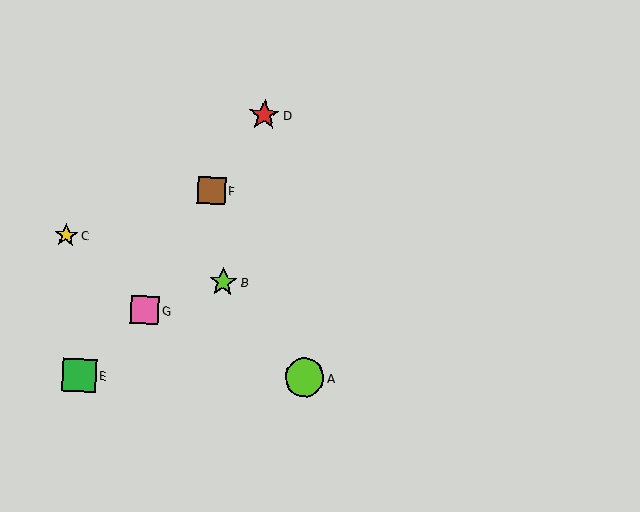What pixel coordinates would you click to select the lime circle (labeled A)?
Click at (304, 378) to select the lime circle A.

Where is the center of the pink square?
The center of the pink square is at (145, 310).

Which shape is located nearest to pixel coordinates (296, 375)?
The lime circle (labeled A) at (304, 378) is nearest to that location.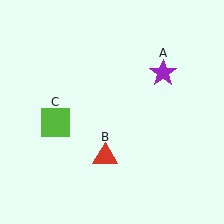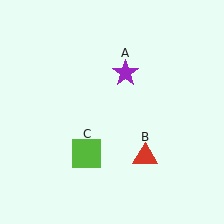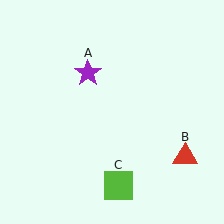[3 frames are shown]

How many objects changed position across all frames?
3 objects changed position: purple star (object A), red triangle (object B), lime square (object C).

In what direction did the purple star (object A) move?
The purple star (object A) moved left.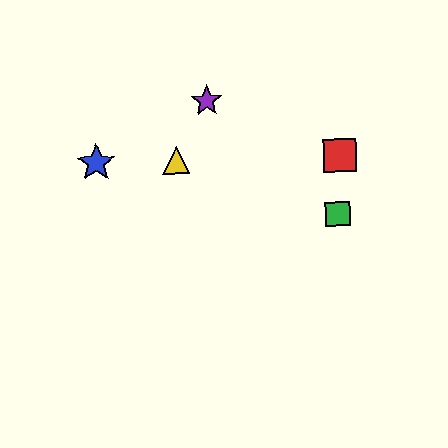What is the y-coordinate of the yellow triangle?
The yellow triangle is at y≈160.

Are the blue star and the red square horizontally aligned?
Yes, both are at y≈163.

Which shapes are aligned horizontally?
The red square, the blue star, the yellow triangle are aligned horizontally.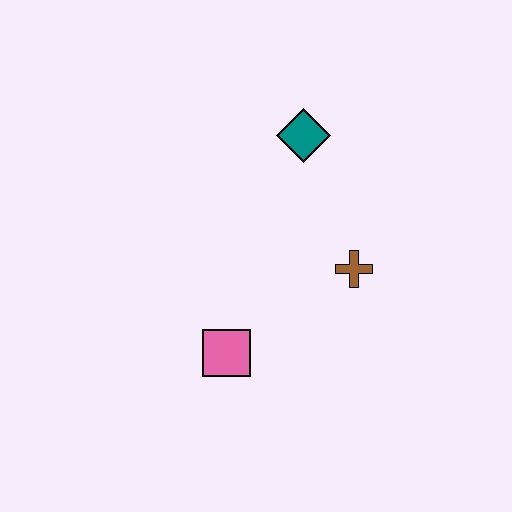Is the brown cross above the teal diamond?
No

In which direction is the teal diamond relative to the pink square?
The teal diamond is above the pink square.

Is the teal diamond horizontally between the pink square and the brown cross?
Yes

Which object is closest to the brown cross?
The teal diamond is closest to the brown cross.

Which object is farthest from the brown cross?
The pink square is farthest from the brown cross.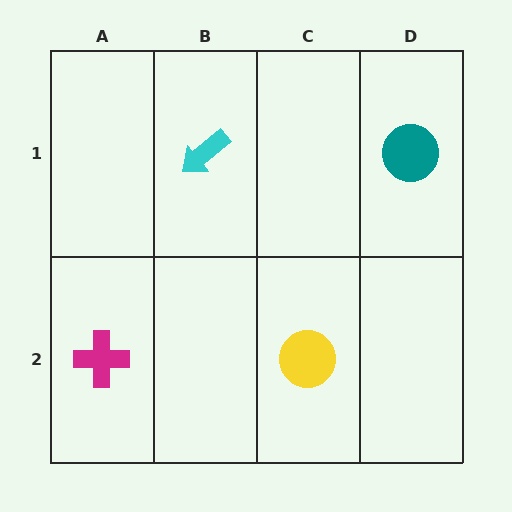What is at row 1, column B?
A cyan arrow.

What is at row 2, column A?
A magenta cross.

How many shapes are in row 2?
2 shapes.